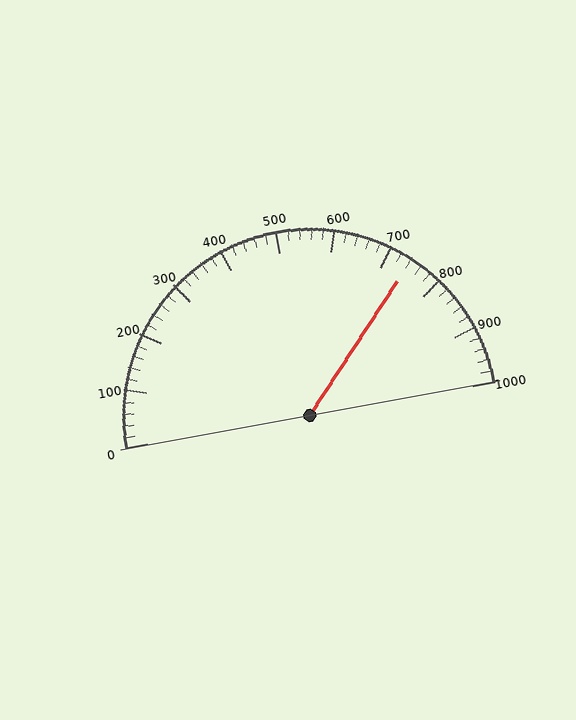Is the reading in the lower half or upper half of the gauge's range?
The reading is in the upper half of the range (0 to 1000).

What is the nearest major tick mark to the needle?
The nearest major tick mark is 700.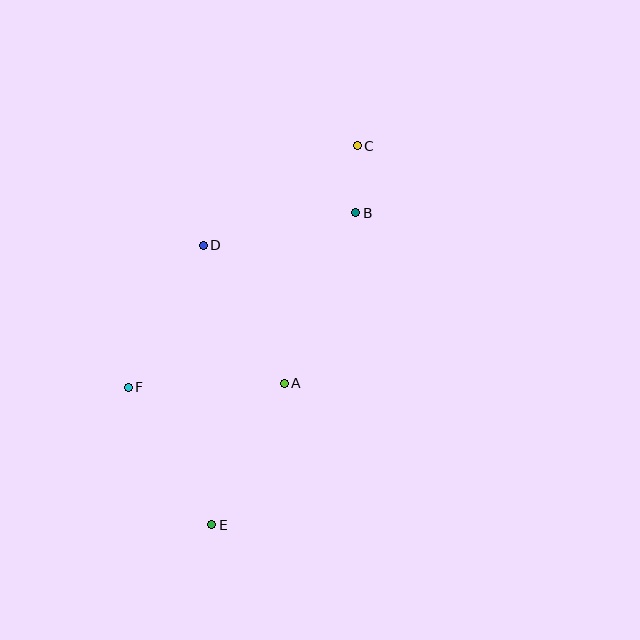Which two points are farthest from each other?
Points C and E are farthest from each other.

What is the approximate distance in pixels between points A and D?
The distance between A and D is approximately 160 pixels.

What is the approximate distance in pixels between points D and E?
The distance between D and E is approximately 280 pixels.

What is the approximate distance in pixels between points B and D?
The distance between B and D is approximately 156 pixels.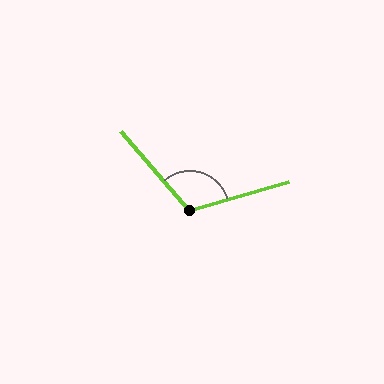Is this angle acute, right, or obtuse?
It is obtuse.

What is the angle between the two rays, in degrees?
Approximately 115 degrees.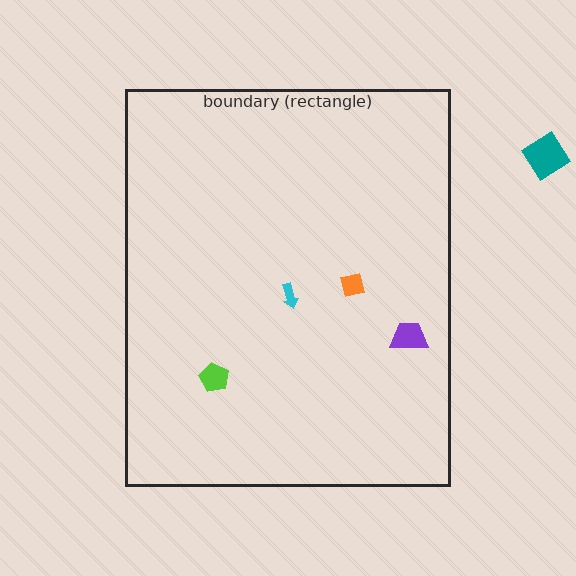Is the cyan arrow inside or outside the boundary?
Inside.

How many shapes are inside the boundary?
4 inside, 1 outside.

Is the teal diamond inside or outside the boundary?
Outside.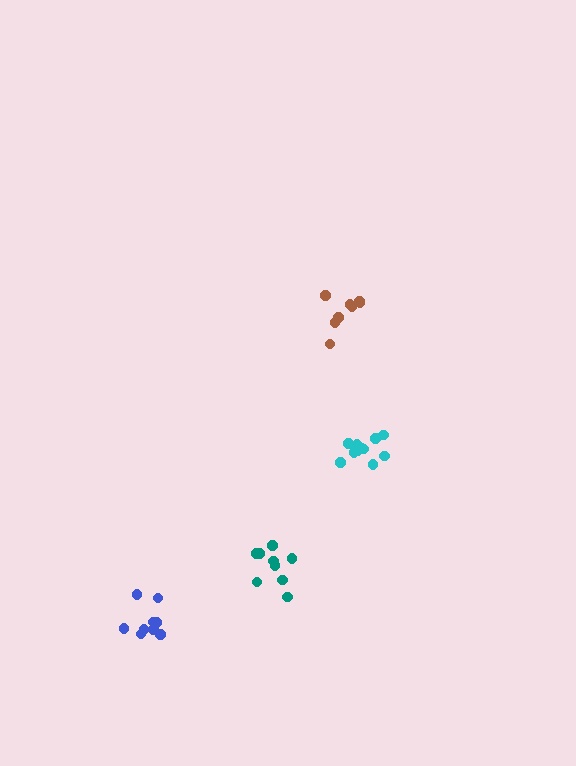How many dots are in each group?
Group 1: 9 dots, Group 2: 11 dots, Group 3: 8 dots, Group 4: 10 dots (38 total).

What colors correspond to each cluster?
The clusters are colored: teal, cyan, brown, blue.